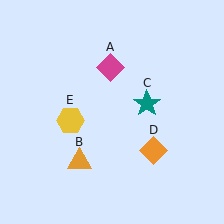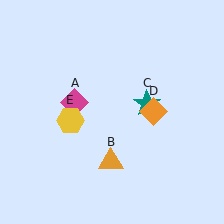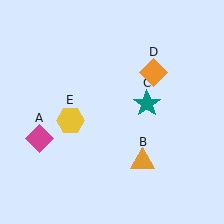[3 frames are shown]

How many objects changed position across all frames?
3 objects changed position: magenta diamond (object A), orange triangle (object B), orange diamond (object D).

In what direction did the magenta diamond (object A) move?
The magenta diamond (object A) moved down and to the left.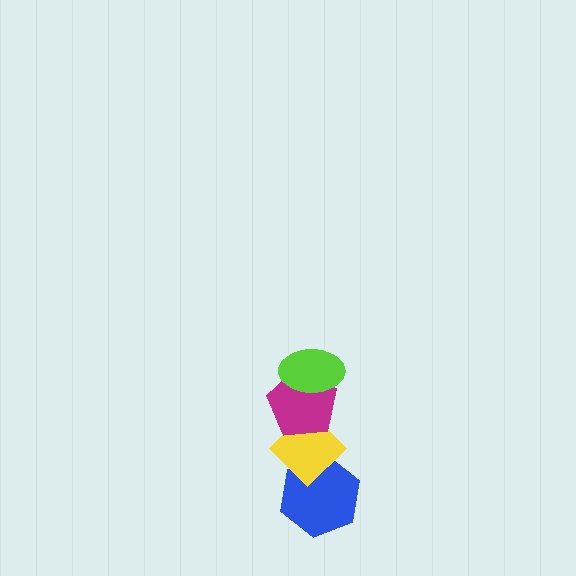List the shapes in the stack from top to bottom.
From top to bottom: the lime ellipse, the magenta pentagon, the yellow diamond, the blue hexagon.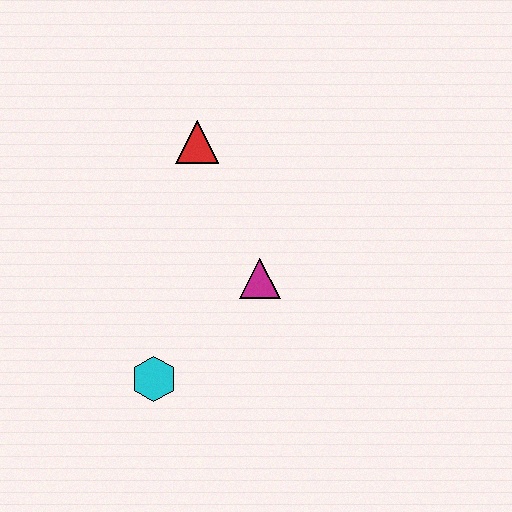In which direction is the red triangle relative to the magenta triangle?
The red triangle is above the magenta triangle.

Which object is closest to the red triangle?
The magenta triangle is closest to the red triangle.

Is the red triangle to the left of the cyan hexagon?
No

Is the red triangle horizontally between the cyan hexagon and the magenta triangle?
Yes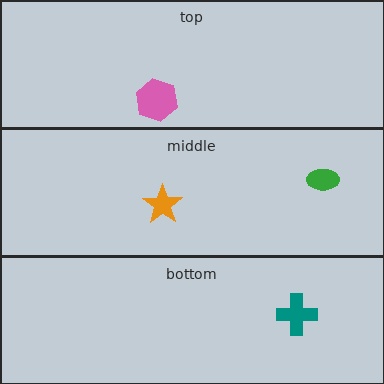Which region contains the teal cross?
The bottom region.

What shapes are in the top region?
The pink hexagon.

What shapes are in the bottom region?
The teal cross.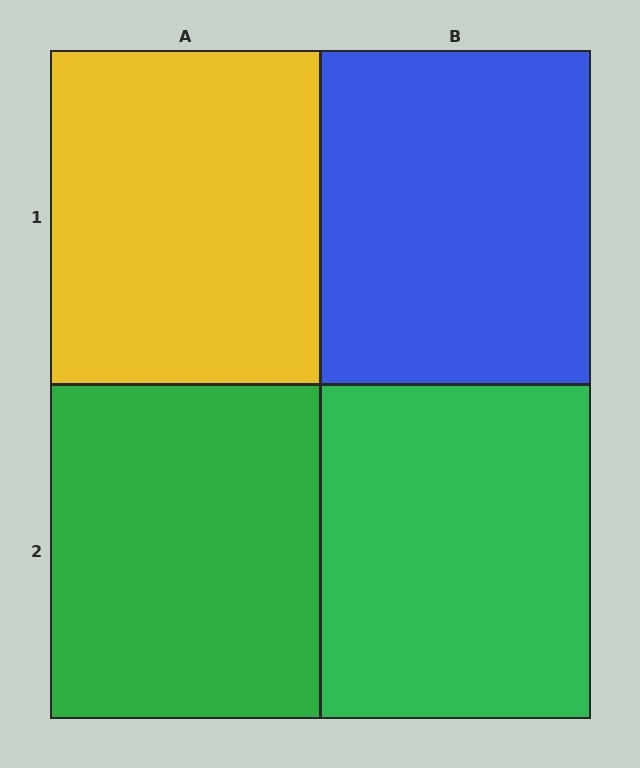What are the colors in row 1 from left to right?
Yellow, blue.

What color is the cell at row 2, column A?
Green.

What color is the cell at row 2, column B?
Green.